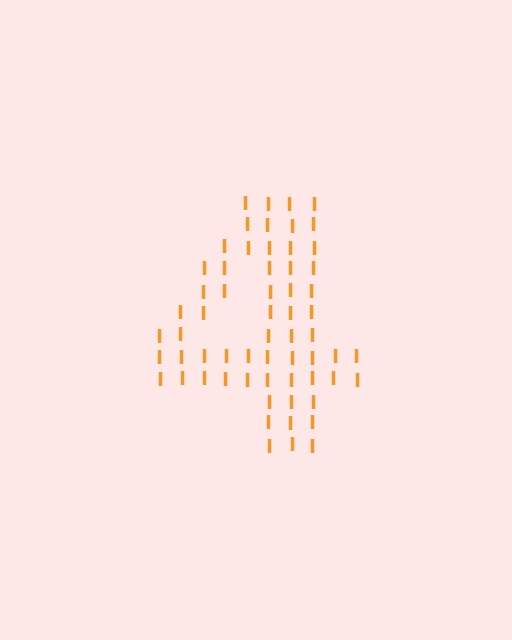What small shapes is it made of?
It is made of small letter I's.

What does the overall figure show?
The overall figure shows the digit 4.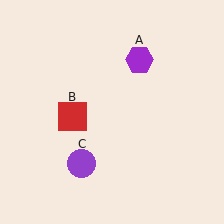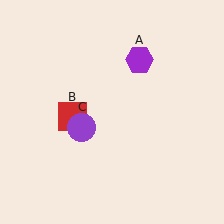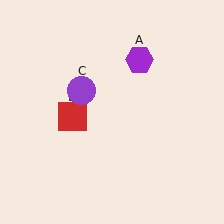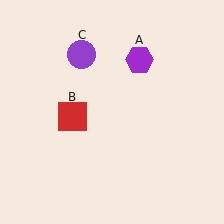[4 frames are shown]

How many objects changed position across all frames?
1 object changed position: purple circle (object C).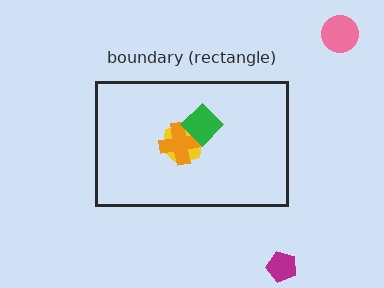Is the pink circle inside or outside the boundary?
Outside.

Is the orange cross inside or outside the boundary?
Inside.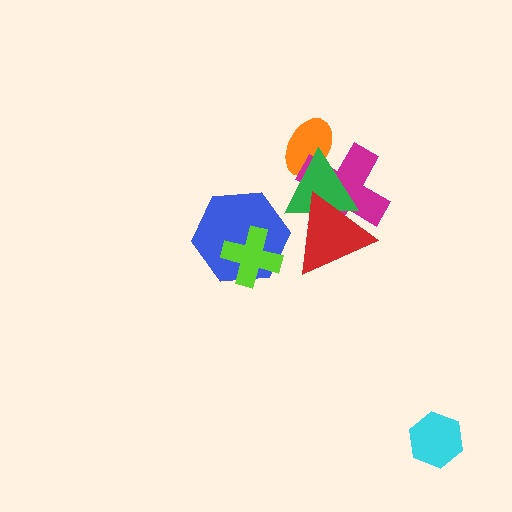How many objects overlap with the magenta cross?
3 objects overlap with the magenta cross.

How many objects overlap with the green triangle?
3 objects overlap with the green triangle.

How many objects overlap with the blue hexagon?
1 object overlaps with the blue hexagon.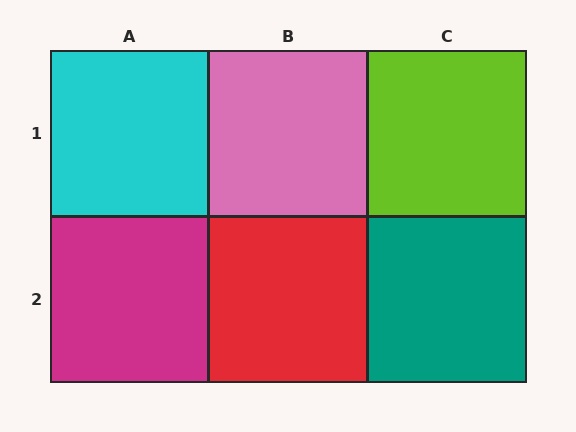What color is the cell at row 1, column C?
Lime.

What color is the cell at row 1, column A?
Cyan.